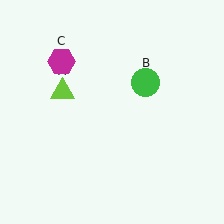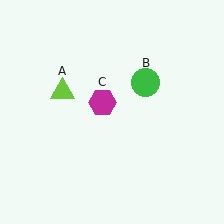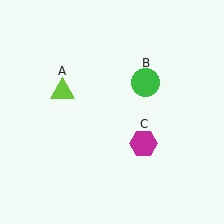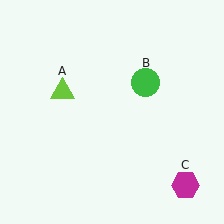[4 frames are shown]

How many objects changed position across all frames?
1 object changed position: magenta hexagon (object C).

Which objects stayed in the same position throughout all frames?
Lime triangle (object A) and green circle (object B) remained stationary.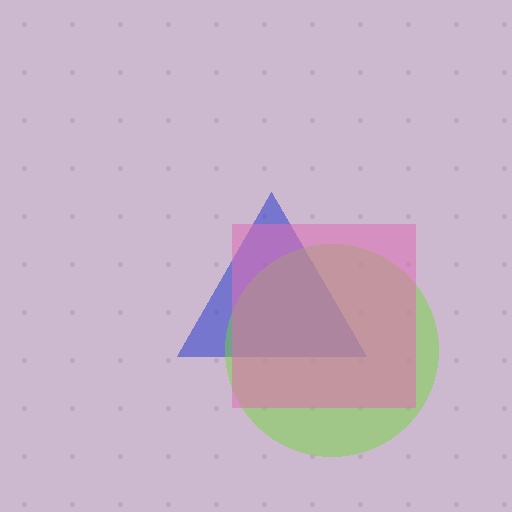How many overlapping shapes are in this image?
There are 3 overlapping shapes in the image.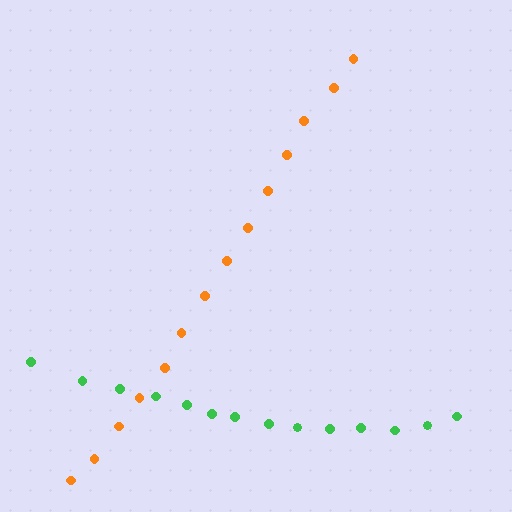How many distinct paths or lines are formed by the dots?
There are 2 distinct paths.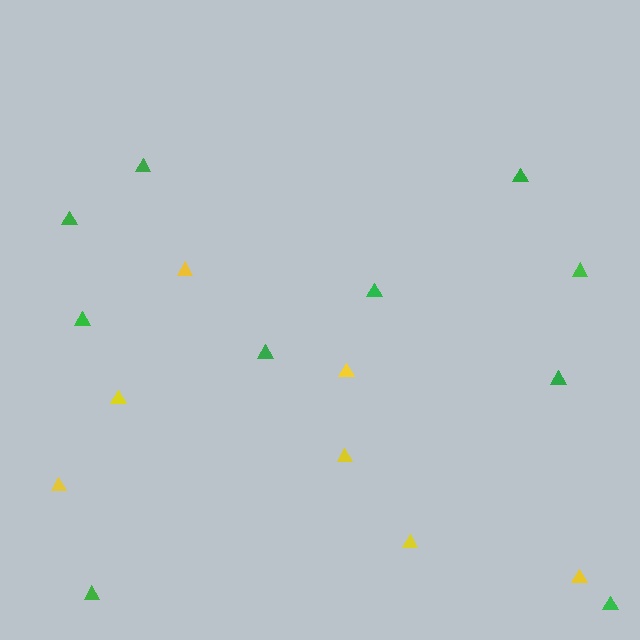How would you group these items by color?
There are 2 groups: one group of yellow triangles (7) and one group of green triangles (10).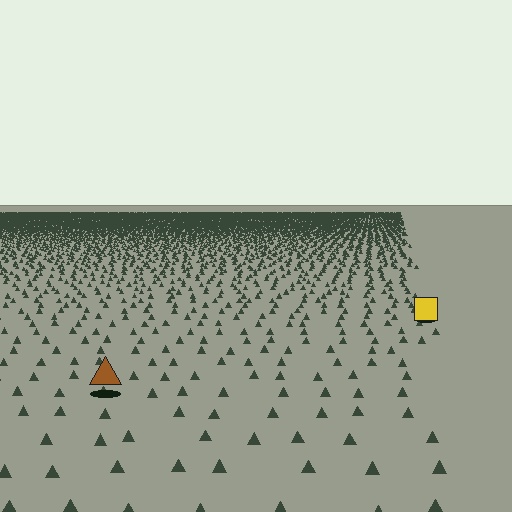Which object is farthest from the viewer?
The yellow square is farthest from the viewer. It appears smaller and the ground texture around it is denser.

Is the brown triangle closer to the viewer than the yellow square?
Yes. The brown triangle is closer — you can tell from the texture gradient: the ground texture is coarser near it.